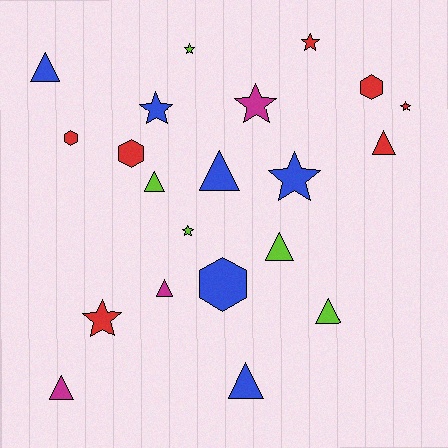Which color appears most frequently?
Red, with 7 objects.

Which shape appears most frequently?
Triangle, with 9 objects.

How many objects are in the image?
There are 21 objects.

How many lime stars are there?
There are 2 lime stars.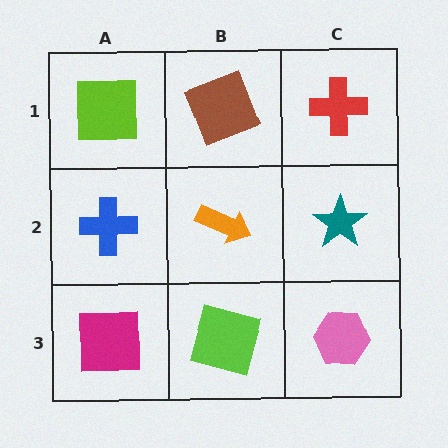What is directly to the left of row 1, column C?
A brown square.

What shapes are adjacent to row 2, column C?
A red cross (row 1, column C), a pink hexagon (row 3, column C), an orange arrow (row 2, column B).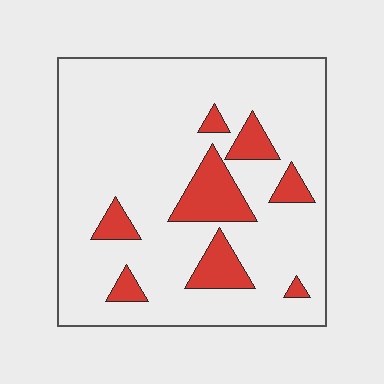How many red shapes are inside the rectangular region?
8.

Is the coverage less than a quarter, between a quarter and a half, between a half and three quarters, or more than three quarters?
Less than a quarter.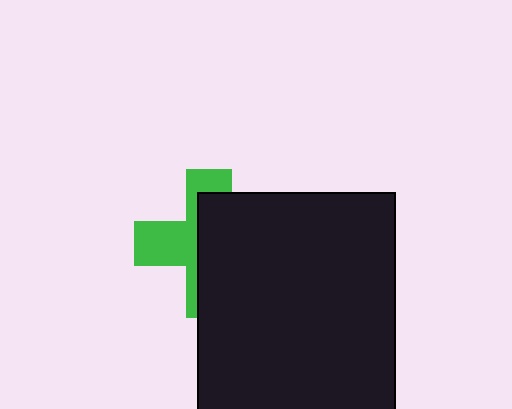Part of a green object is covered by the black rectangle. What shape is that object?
It is a cross.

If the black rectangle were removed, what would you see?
You would see the complete green cross.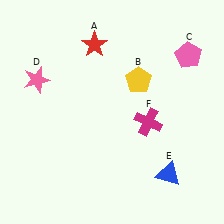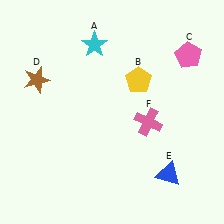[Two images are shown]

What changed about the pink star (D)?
In Image 1, D is pink. In Image 2, it changed to brown.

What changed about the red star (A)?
In Image 1, A is red. In Image 2, it changed to cyan.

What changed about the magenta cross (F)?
In Image 1, F is magenta. In Image 2, it changed to pink.